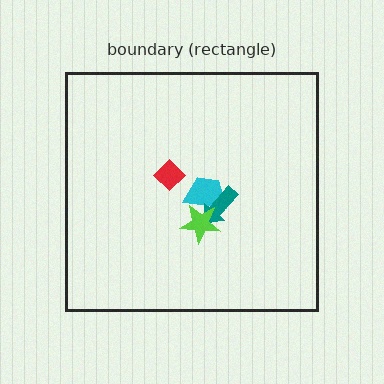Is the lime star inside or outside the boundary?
Inside.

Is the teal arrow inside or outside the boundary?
Inside.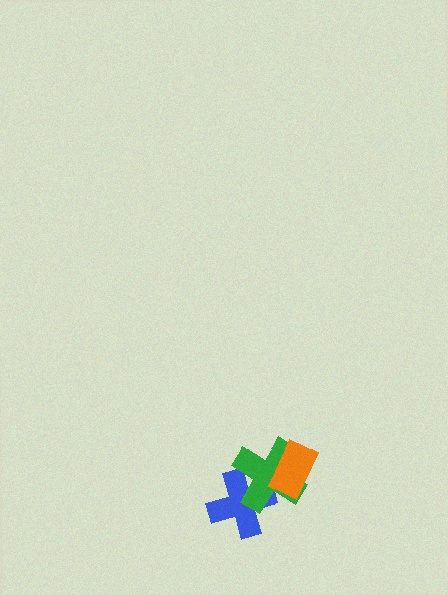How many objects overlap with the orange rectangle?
1 object overlaps with the orange rectangle.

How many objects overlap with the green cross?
2 objects overlap with the green cross.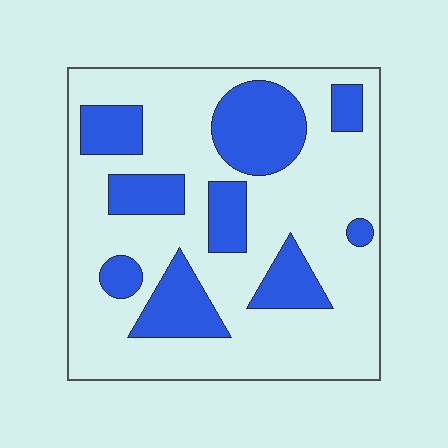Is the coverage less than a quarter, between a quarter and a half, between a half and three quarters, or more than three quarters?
Between a quarter and a half.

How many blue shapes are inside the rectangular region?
9.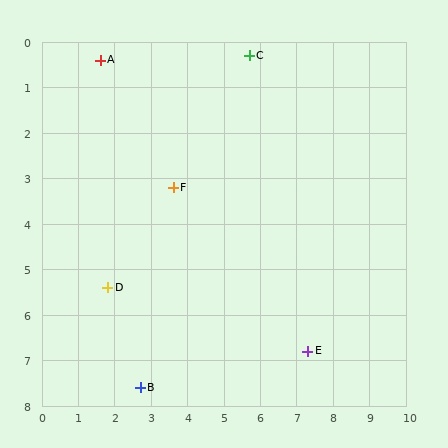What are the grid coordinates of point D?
Point D is at approximately (1.8, 5.4).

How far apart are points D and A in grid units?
Points D and A are about 5.0 grid units apart.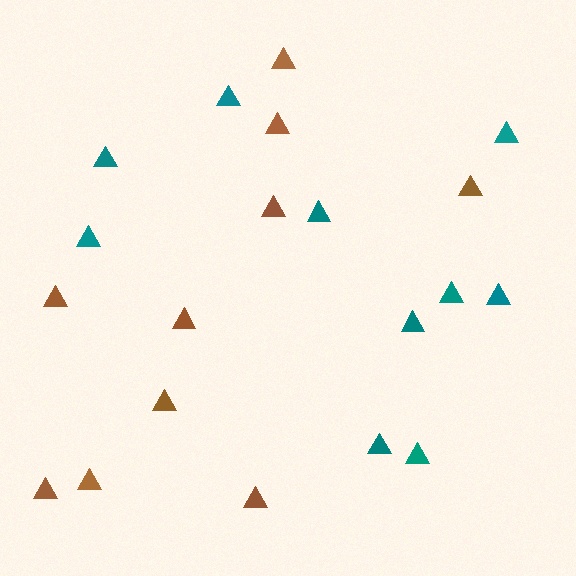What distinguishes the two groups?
There are 2 groups: one group of brown triangles (10) and one group of teal triangles (10).